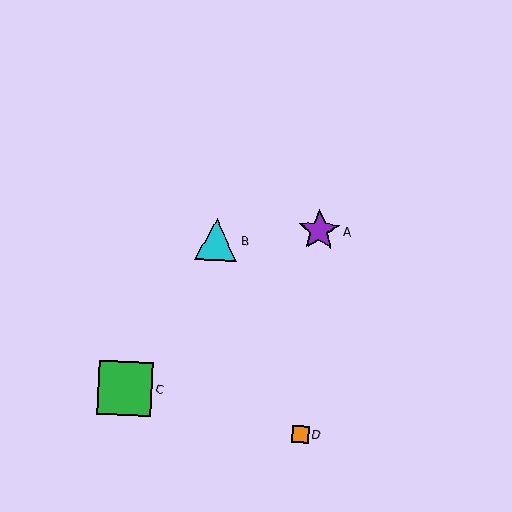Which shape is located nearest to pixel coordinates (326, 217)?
The purple star (labeled A) at (319, 231) is nearest to that location.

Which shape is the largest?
The green square (labeled C) is the largest.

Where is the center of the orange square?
The center of the orange square is at (300, 434).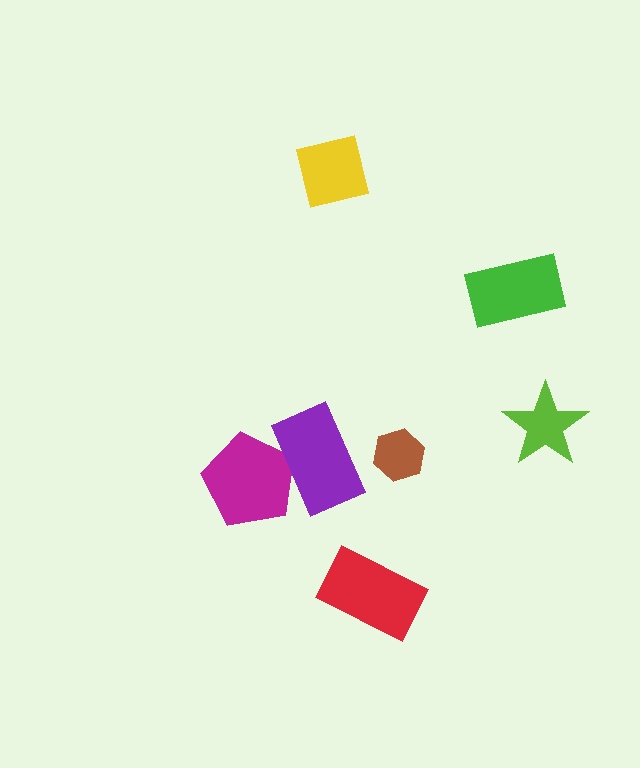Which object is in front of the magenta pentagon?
The purple rectangle is in front of the magenta pentagon.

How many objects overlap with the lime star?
0 objects overlap with the lime star.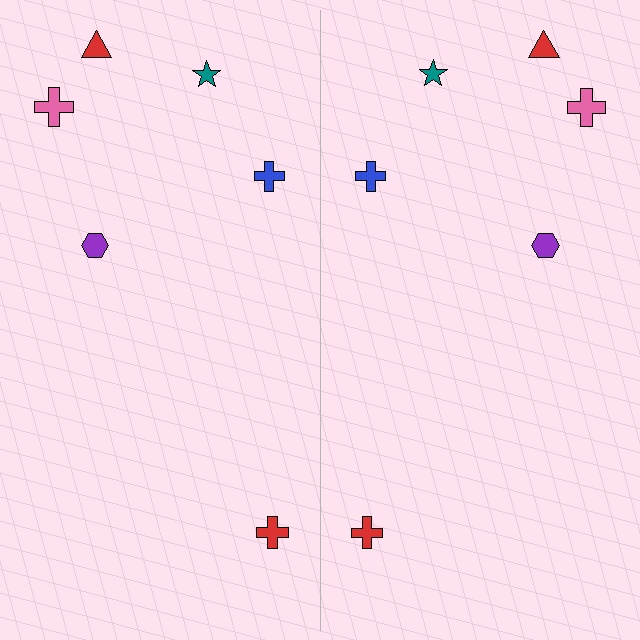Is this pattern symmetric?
Yes, this pattern has bilateral (reflection) symmetry.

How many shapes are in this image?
There are 12 shapes in this image.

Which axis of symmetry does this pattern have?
The pattern has a vertical axis of symmetry running through the center of the image.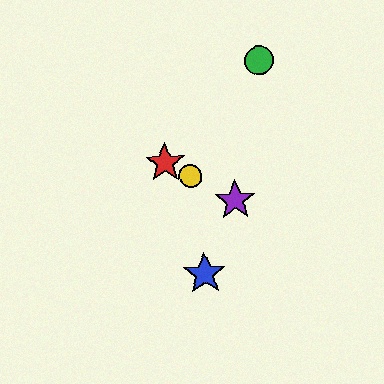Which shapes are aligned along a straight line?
The red star, the yellow circle, the purple star are aligned along a straight line.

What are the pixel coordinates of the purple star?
The purple star is at (235, 200).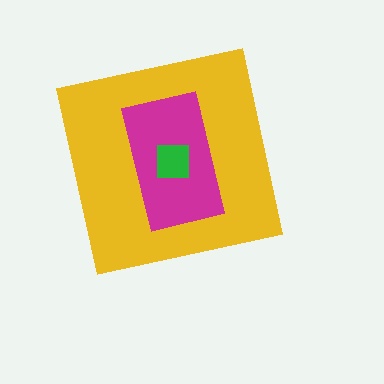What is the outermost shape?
The yellow square.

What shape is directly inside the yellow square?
The magenta rectangle.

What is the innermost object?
The green square.